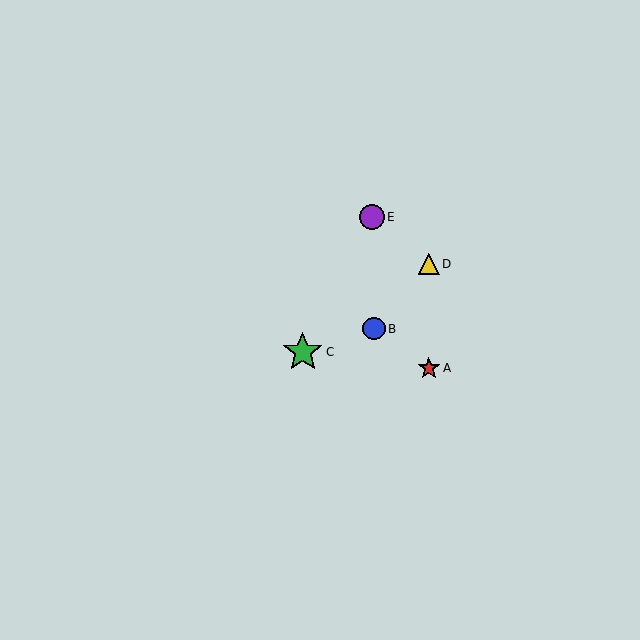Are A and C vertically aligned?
No, A is at x≈429 and C is at x≈303.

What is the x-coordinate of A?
Object A is at x≈429.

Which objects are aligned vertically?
Objects A, D are aligned vertically.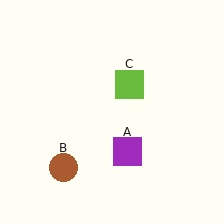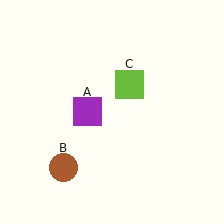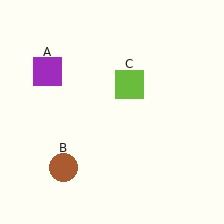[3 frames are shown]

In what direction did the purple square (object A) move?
The purple square (object A) moved up and to the left.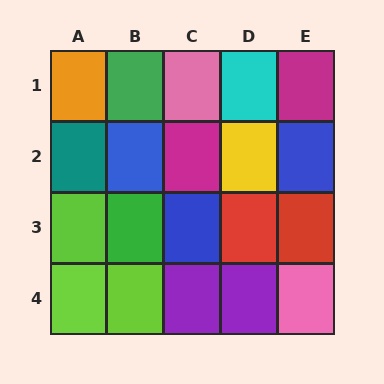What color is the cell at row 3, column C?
Blue.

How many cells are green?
2 cells are green.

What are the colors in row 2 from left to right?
Teal, blue, magenta, yellow, blue.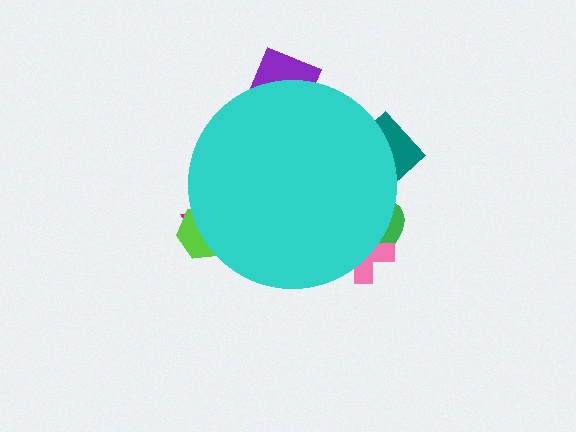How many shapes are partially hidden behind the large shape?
6 shapes are partially hidden.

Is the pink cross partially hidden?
Yes, the pink cross is partially hidden behind the cyan circle.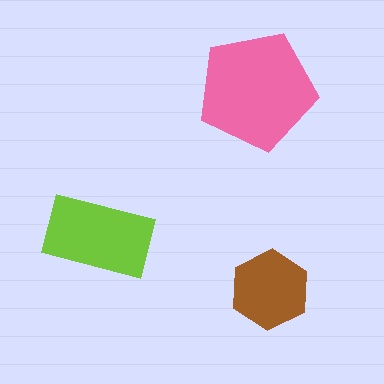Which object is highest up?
The pink pentagon is topmost.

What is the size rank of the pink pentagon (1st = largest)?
1st.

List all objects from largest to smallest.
The pink pentagon, the lime rectangle, the brown hexagon.